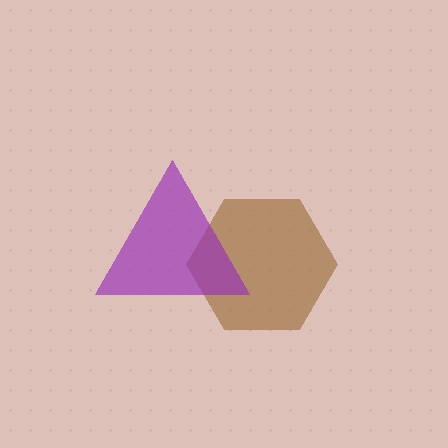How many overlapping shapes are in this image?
There are 2 overlapping shapes in the image.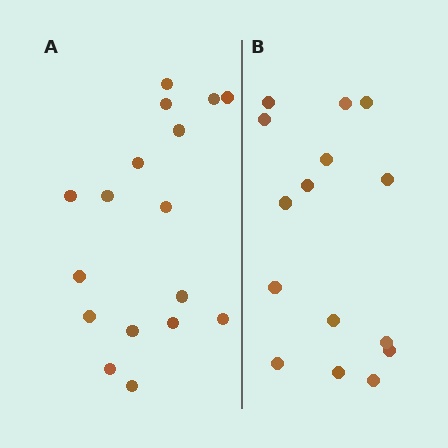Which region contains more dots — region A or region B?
Region A (the left region) has more dots.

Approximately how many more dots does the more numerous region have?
Region A has just a few more — roughly 2 or 3 more dots than region B.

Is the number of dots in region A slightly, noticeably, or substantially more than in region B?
Region A has only slightly more — the two regions are fairly close. The ratio is roughly 1.1 to 1.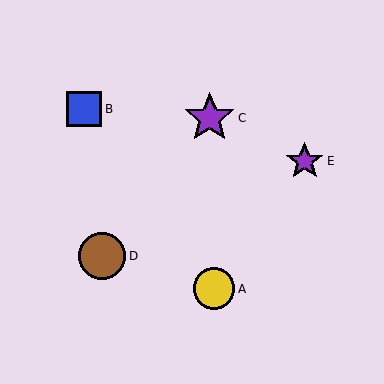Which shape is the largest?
The purple star (labeled C) is the largest.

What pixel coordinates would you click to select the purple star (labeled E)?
Click at (305, 161) to select the purple star E.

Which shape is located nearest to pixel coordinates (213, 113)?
The purple star (labeled C) at (210, 118) is nearest to that location.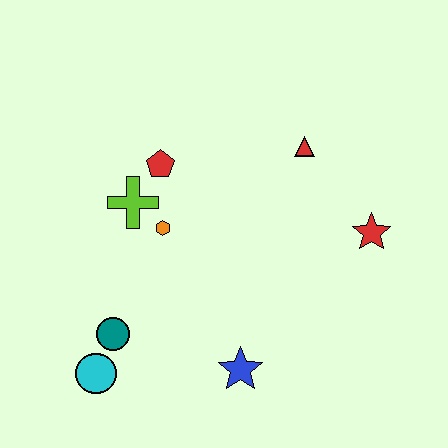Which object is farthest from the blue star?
The red triangle is farthest from the blue star.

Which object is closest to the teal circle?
The cyan circle is closest to the teal circle.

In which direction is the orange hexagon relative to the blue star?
The orange hexagon is above the blue star.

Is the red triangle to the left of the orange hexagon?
No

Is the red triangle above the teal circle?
Yes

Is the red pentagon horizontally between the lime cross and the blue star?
Yes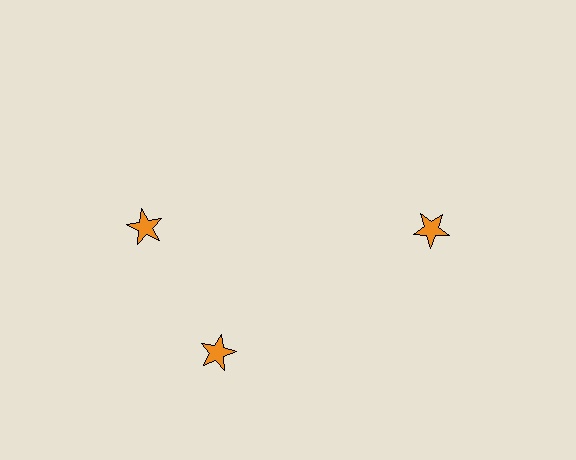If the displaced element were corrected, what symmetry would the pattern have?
It would have 3-fold rotational symmetry — the pattern would map onto itself every 120 degrees.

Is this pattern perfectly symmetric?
No. The 3 orange stars are arranged in a ring, but one element near the 11 o'clock position is rotated out of alignment along the ring, breaking the 3-fold rotational symmetry.